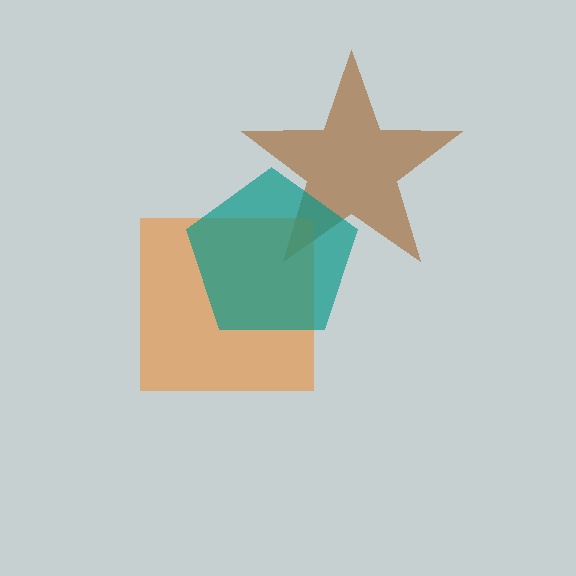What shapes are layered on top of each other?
The layered shapes are: a brown star, an orange square, a teal pentagon.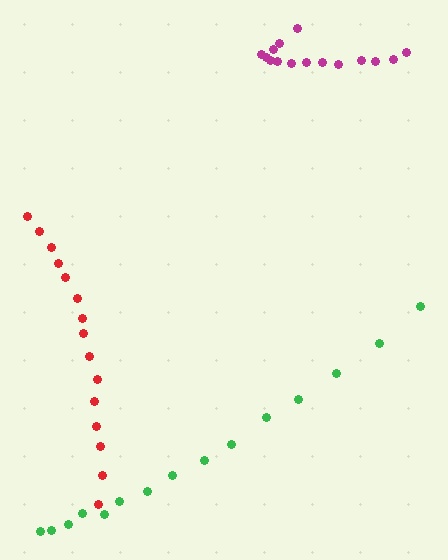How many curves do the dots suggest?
There are 3 distinct paths.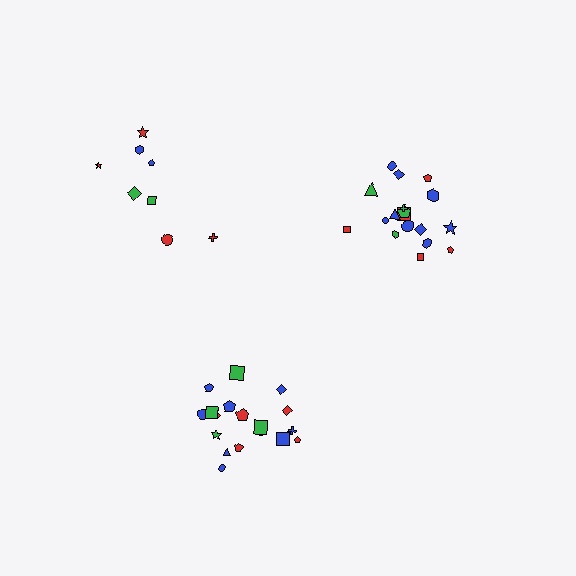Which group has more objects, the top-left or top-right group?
The top-right group.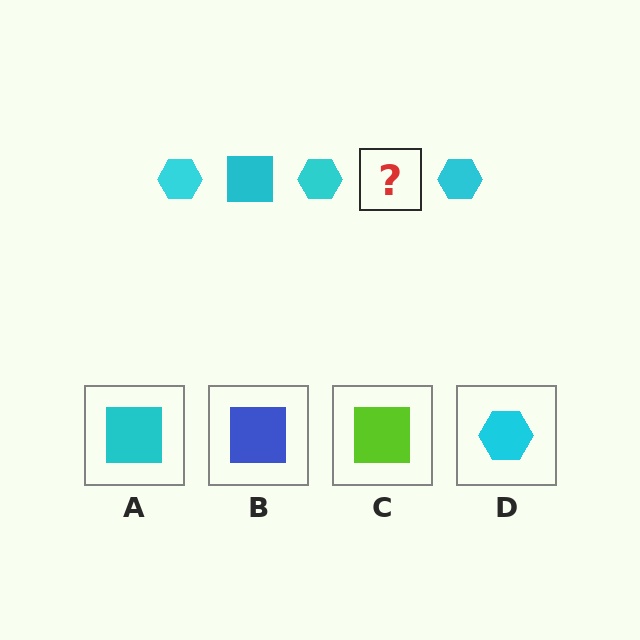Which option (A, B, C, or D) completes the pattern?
A.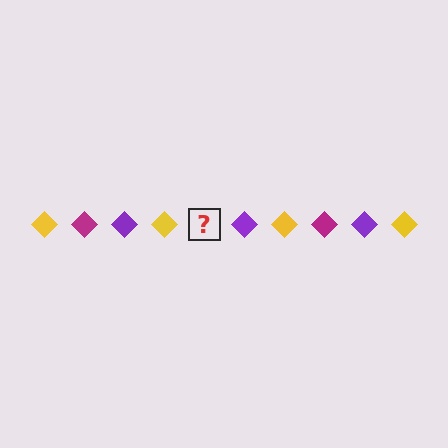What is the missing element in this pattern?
The missing element is a magenta diamond.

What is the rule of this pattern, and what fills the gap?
The rule is that the pattern cycles through yellow, magenta, purple diamonds. The gap should be filled with a magenta diamond.